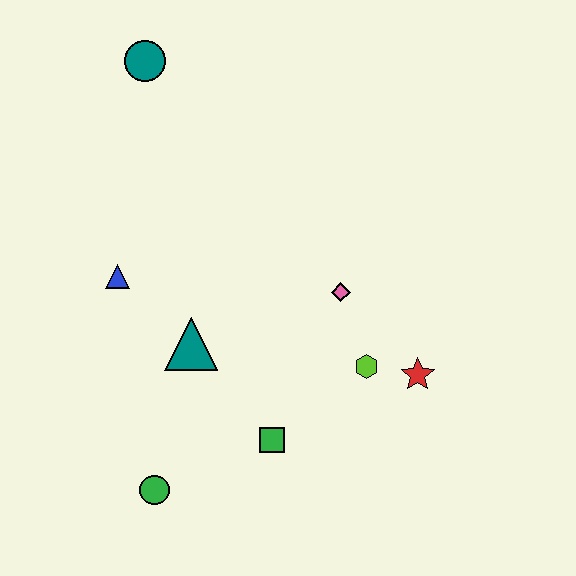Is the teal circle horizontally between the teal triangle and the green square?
No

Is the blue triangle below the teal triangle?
No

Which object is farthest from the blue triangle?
The red star is farthest from the blue triangle.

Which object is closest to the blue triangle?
The teal triangle is closest to the blue triangle.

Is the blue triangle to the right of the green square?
No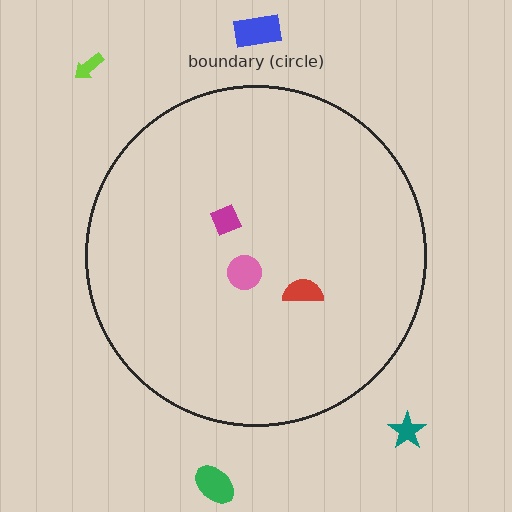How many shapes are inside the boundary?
3 inside, 4 outside.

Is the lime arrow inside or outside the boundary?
Outside.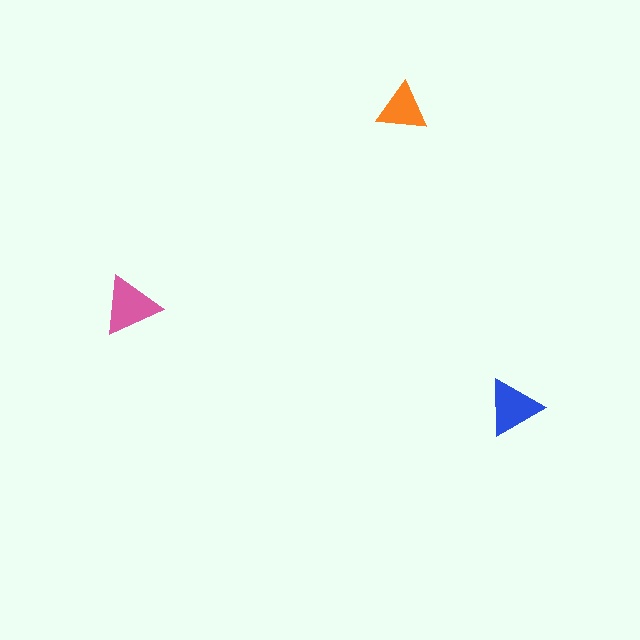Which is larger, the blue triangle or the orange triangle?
The blue one.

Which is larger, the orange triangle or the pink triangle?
The pink one.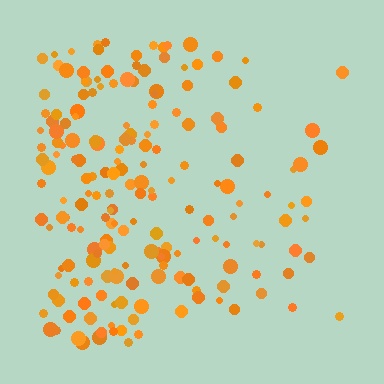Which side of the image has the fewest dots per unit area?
The right.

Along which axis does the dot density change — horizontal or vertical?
Horizontal.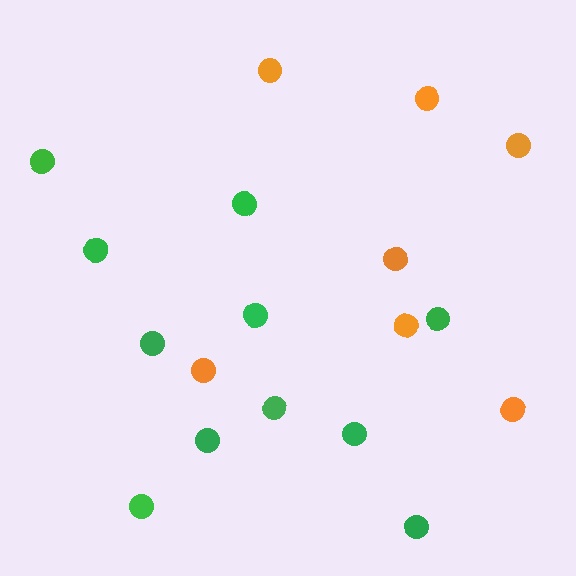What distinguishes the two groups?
There are 2 groups: one group of orange circles (7) and one group of green circles (11).